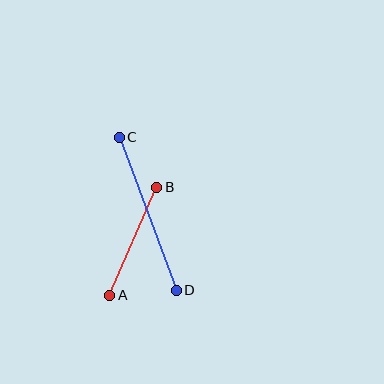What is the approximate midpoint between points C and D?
The midpoint is at approximately (148, 214) pixels.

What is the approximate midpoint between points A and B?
The midpoint is at approximately (133, 241) pixels.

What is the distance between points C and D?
The distance is approximately 163 pixels.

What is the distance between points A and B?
The distance is approximately 118 pixels.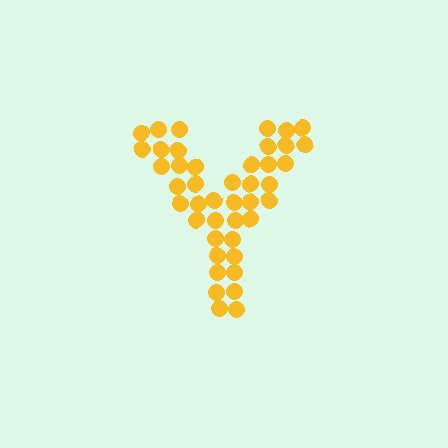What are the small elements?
The small elements are circles.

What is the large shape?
The large shape is the letter Y.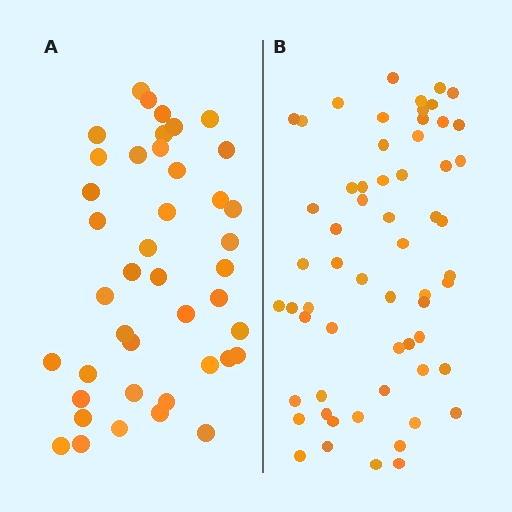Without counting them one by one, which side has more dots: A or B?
Region B (the right region) has more dots.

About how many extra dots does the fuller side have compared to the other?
Region B has approximately 20 more dots than region A.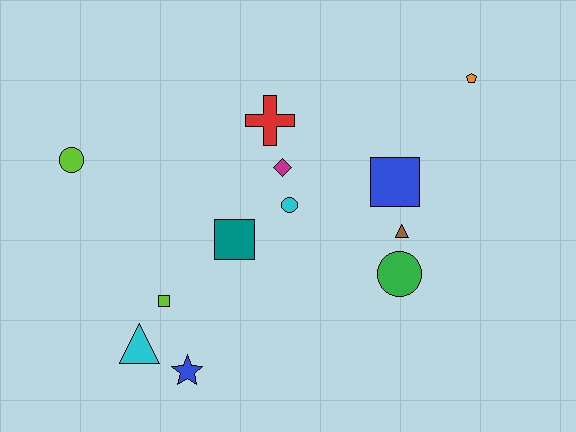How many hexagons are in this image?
There are no hexagons.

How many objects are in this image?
There are 12 objects.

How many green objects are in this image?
There is 1 green object.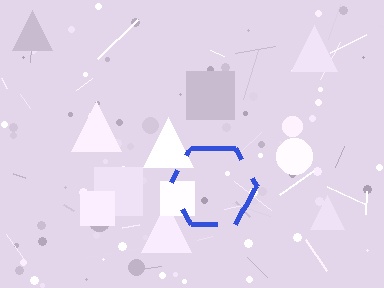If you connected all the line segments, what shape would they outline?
They would outline a hexagon.